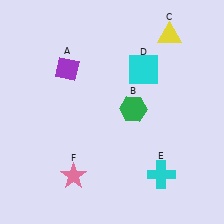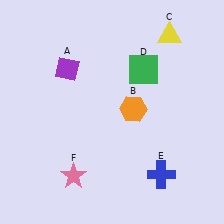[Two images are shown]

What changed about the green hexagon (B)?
In Image 1, B is green. In Image 2, it changed to orange.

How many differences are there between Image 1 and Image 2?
There are 3 differences between the two images.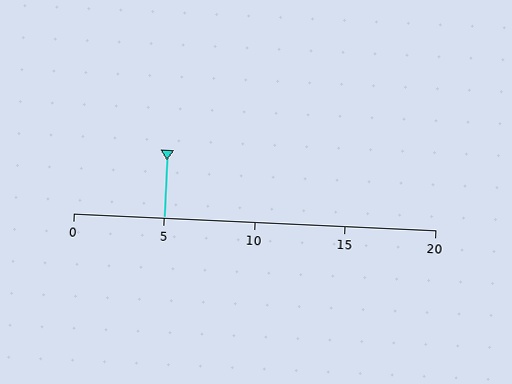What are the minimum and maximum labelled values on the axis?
The axis runs from 0 to 20.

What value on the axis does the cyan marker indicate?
The marker indicates approximately 5.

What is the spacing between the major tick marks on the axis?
The major ticks are spaced 5 apart.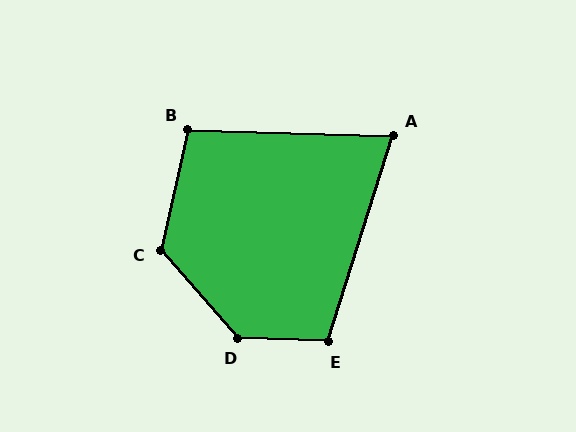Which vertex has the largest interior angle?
D, at approximately 134 degrees.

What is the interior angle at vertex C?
Approximately 126 degrees (obtuse).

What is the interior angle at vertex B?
Approximately 101 degrees (obtuse).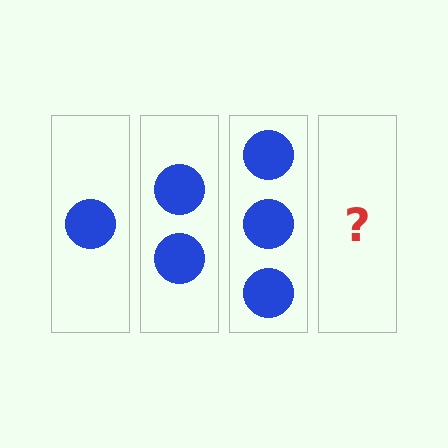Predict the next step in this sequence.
The next step is 4 circles.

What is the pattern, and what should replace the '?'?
The pattern is that each step adds one more circle. The '?' should be 4 circles.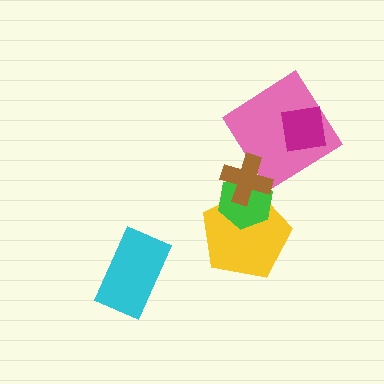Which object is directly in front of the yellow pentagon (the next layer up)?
The green hexagon is directly in front of the yellow pentagon.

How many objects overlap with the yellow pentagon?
2 objects overlap with the yellow pentagon.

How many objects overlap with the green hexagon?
2 objects overlap with the green hexagon.